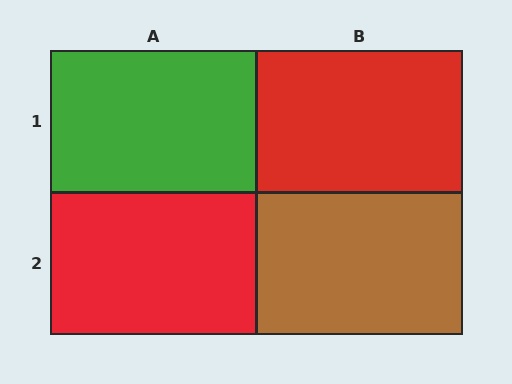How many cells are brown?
1 cell is brown.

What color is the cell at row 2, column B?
Brown.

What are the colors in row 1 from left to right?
Green, red.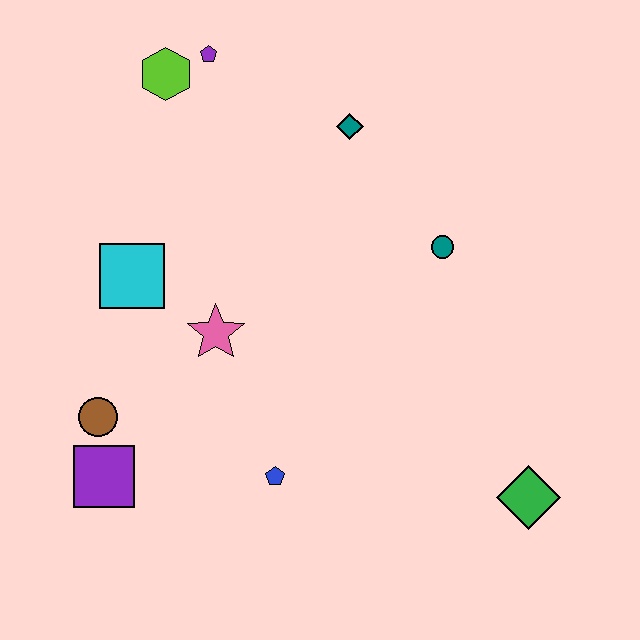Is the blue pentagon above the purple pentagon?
No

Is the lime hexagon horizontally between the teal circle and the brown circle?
Yes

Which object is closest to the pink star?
The cyan square is closest to the pink star.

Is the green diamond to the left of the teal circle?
No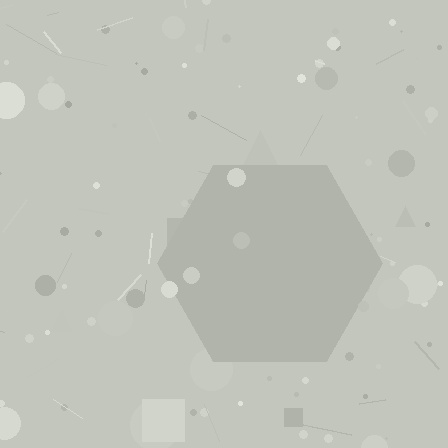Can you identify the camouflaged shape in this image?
The camouflaged shape is a hexagon.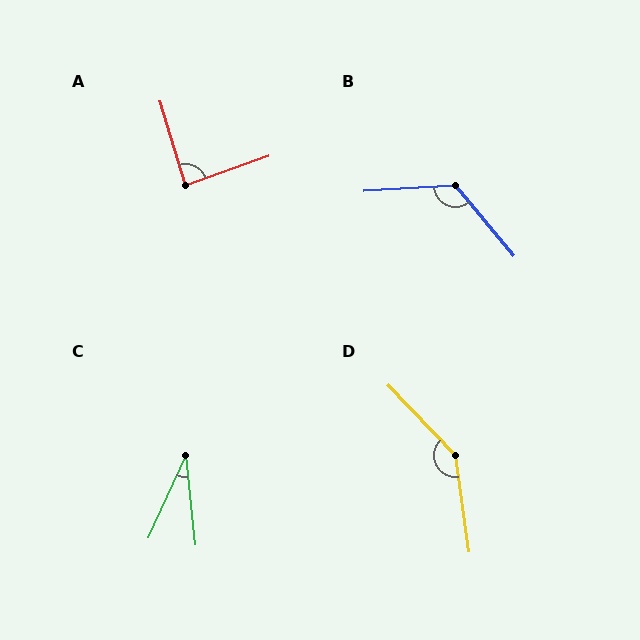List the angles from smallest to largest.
C (31°), A (87°), B (126°), D (144°).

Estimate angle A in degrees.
Approximately 87 degrees.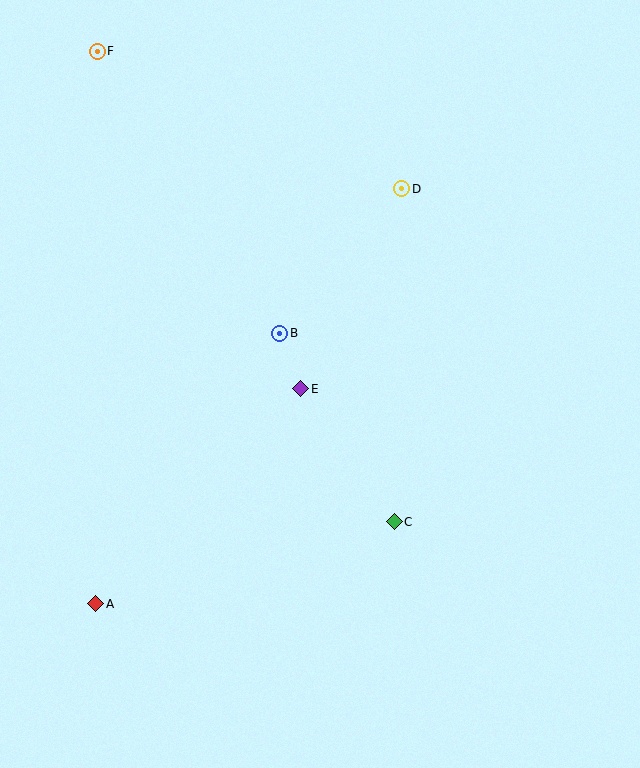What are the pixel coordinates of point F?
Point F is at (97, 51).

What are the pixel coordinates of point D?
Point D is at (401, 189).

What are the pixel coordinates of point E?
Point E is at (301, 389).